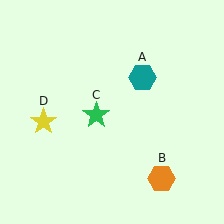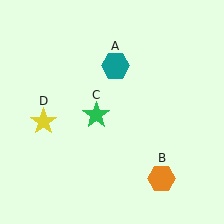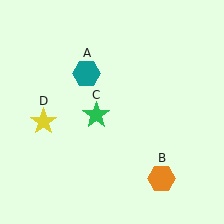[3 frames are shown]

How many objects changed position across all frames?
1 object changed position: teal hexagon (object A).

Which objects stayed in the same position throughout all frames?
Orange hexagon (object B) and green star (object C) and yellow star (object D) remained stationary.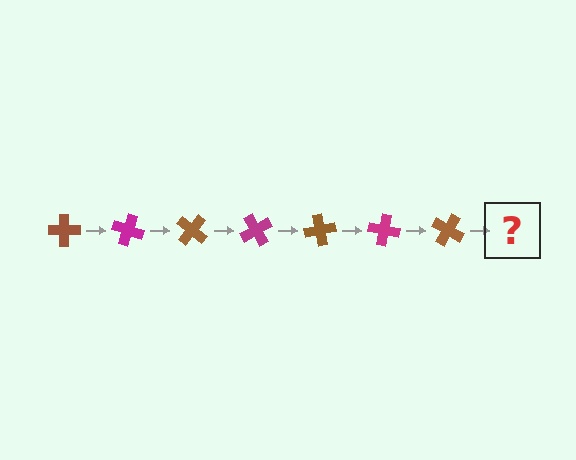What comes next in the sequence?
The next element should be a magenta cross, rotated 140 degrees from the start.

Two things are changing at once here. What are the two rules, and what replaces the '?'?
The two rules are that it rotates 20 degrees each step and the color cycles through brown and magenta. The '?' should be a magenta cross, rotated 140 degrees from the start.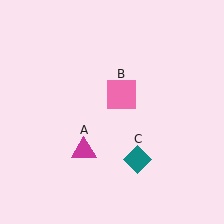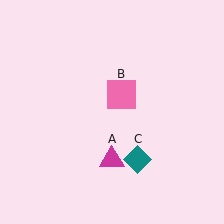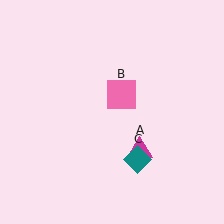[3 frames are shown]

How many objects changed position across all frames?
1 object changed position: magenta triangle (object A).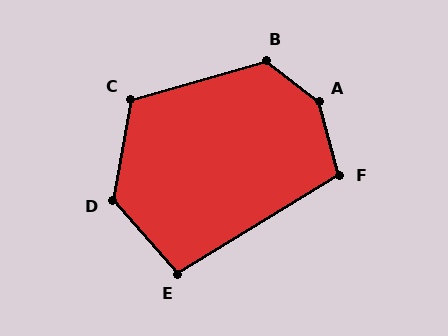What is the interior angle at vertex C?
Approximately 116 degrees (obtuse).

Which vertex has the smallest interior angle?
E, at approximately 100 degrees.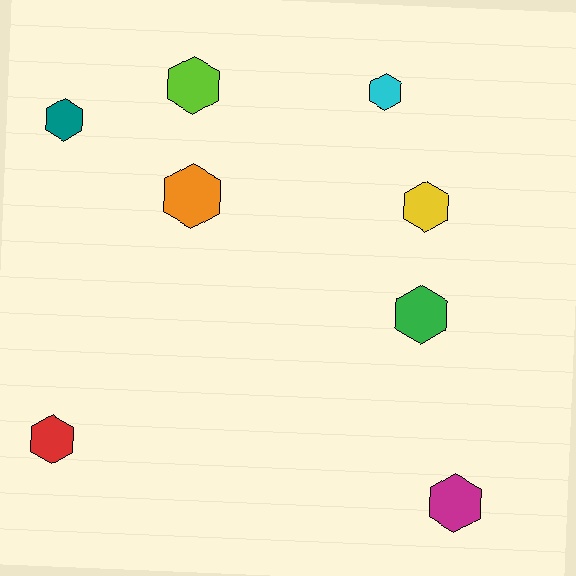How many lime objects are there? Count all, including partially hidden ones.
There is 1 lime object.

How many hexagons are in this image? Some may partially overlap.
There are 8 hexagons.